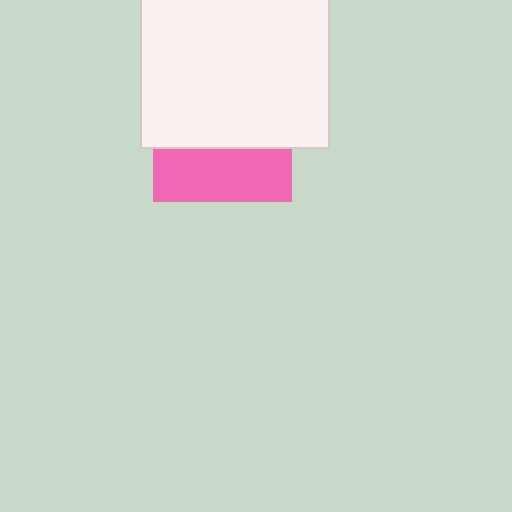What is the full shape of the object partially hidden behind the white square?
The partially hidden object is a pink square.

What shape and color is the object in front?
The object in front is a white square.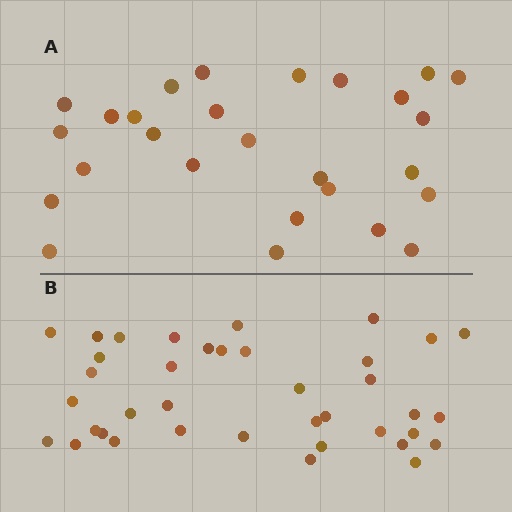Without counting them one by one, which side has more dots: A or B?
Region B (the bottom region) has more dots.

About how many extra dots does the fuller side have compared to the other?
Region B has roughly 12 or so more dots than region A.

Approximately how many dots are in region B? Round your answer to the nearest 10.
About 40 dots. (The exact count is 38, which rounds to 40.)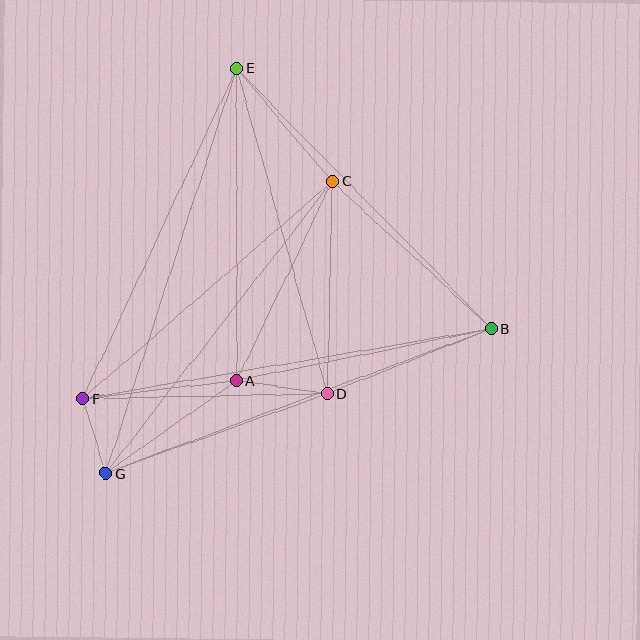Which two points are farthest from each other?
Points E and G are farthest from each other.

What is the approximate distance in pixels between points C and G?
The distance between C and G is approximately 370 pixels.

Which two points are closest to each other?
Points F and G are closest to each other.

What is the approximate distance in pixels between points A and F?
The distance between A and F is approximately 154 pixels.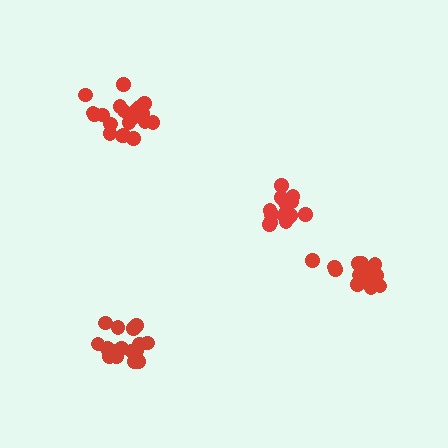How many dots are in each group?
Group 1: 21 dots, Group 2: 16 dots, Group 3: 16 dots, Group 4: 15 dots (68 total).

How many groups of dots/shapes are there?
There are 4 groups.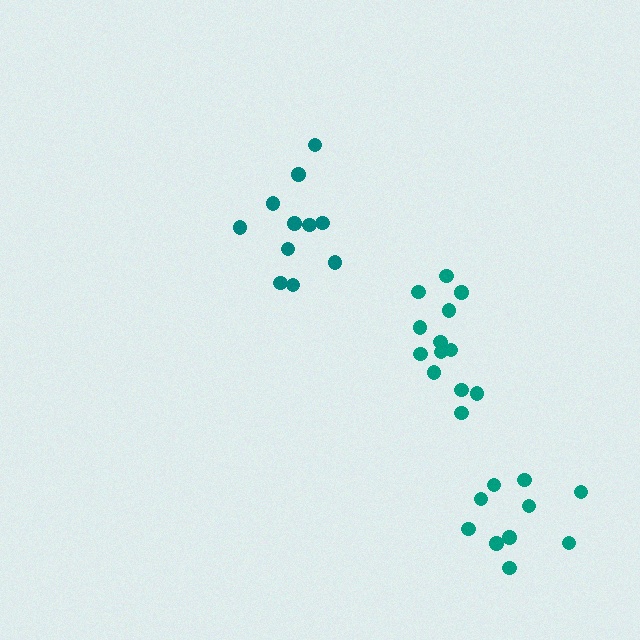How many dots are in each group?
Group 1: 10 dots, Group 2: 13 dots, Group 3: 11 dots (34 total).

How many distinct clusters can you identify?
There are 3 distinct clusters.